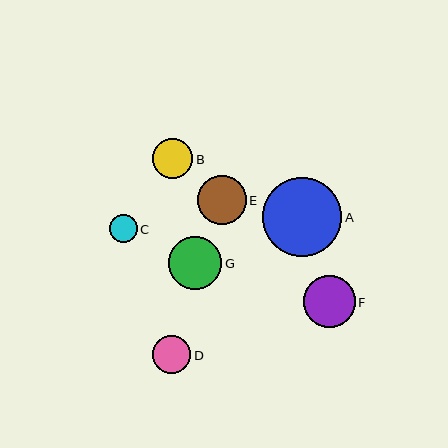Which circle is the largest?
Circle A is the largest with a size of approximately 80 pixels.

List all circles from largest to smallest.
From largest to smallest: A, G, F, E, B, D, C.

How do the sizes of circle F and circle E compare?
Circle F and circle E are approximately the same size.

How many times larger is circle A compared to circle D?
Circle A is approximately 2.1 times the size of circle D.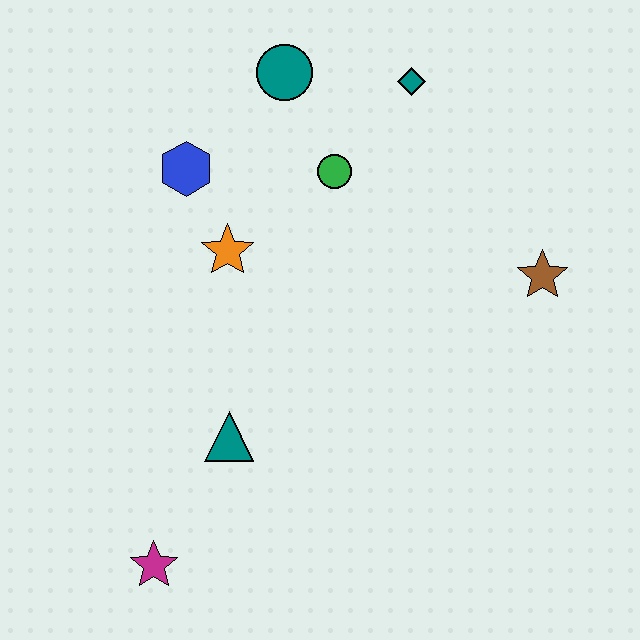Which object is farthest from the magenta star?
The teal diamond is farthest from the magenta star.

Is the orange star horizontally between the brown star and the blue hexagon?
Yes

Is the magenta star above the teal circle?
No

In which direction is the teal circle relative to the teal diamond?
The teal circle is to the left of the teal diamond.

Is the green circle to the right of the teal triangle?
Yes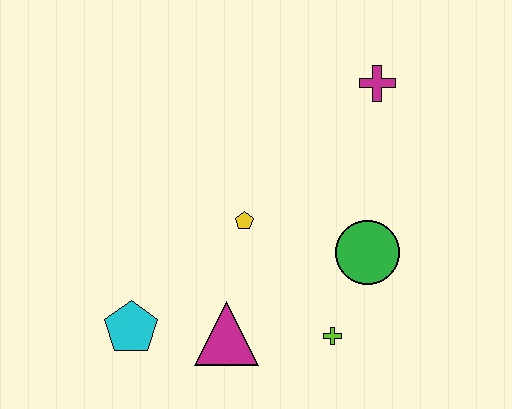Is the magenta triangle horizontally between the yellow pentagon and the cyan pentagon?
Yes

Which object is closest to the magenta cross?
The green circle is closest to the magenta cross.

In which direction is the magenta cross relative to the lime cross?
The magenta cross is above the lime cross.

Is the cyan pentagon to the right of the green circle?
No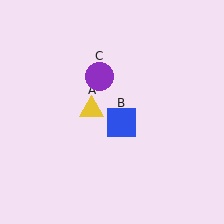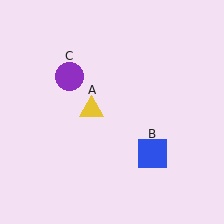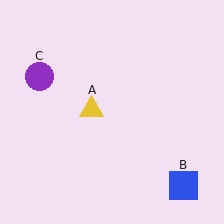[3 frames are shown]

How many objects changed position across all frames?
2 objects changed position: blue square (object B), purple circle (object C).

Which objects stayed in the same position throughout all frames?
Yellow triangle (object A) remained stationary.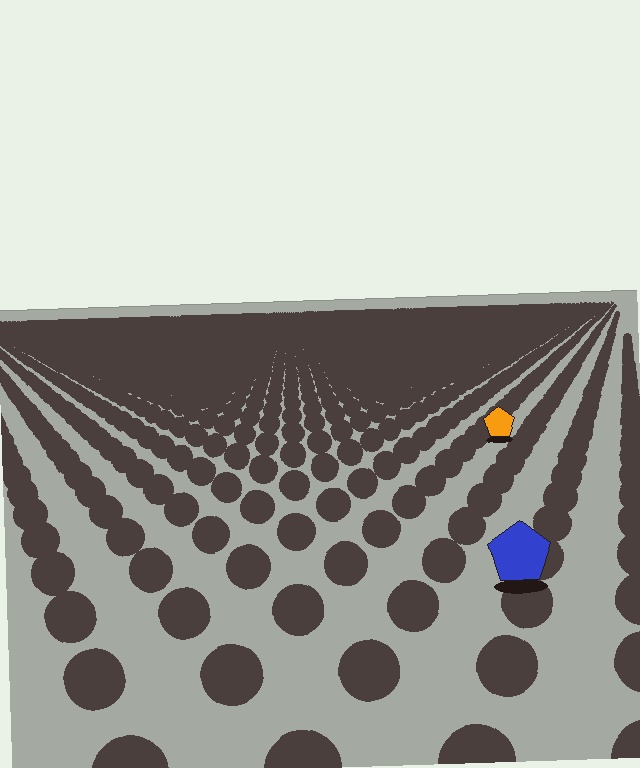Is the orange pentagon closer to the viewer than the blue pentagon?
No. The blue pentagon is closer — you can tell from the texture gradient: the ground texture is coarser near it.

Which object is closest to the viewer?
The blue pentagon is closest. The texture marks near it are larger and more spread out.